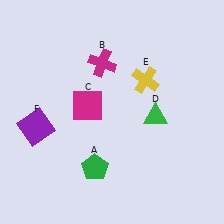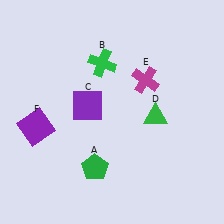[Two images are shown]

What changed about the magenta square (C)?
In Image 1, C is magenta. In Image 2, it changed to purple.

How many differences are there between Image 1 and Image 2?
There are 3 differences between the two images.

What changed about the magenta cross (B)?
In Image 1, B is magenta. In Image 2, it changed to green.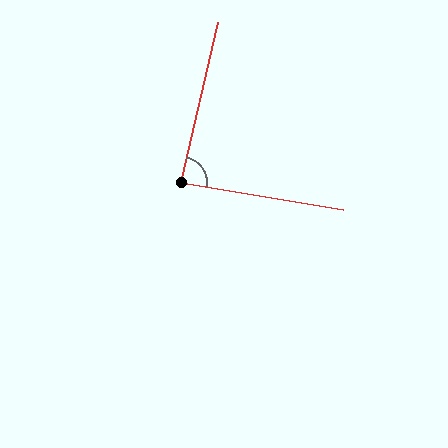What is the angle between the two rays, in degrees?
Approximately 86 degrees.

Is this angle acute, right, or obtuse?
It is approximately a right angle.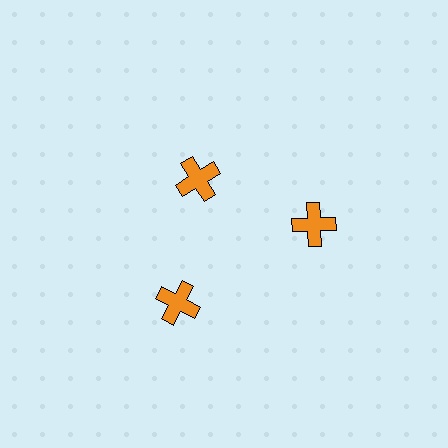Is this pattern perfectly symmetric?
No. The 3 orange crosses are arranged in a ring, but one element near the 11 o'clock position is pulled inward toward the center, breaking the 3-fold rotational symmetry.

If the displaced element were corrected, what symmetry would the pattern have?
It would have 3-fold rotational symmetry — the pattern would map onto itself every 120 degrees.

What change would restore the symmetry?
The symmetry would be restored by moving it outward, back onto the ring so that all 3 crosses sit at equal angles and equal distance from the center.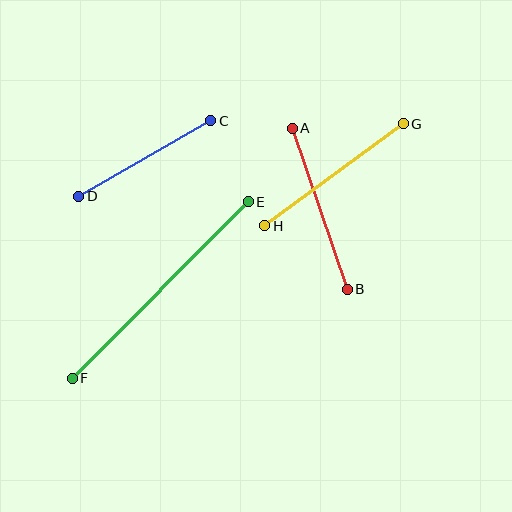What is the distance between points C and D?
The distance is approximately 152 pixels.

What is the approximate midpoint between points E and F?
The midpoint is at approximately (160, 290) pixels.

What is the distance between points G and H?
The distance is approximately 172 pixels.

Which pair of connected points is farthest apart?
Points E and F are farthest apart.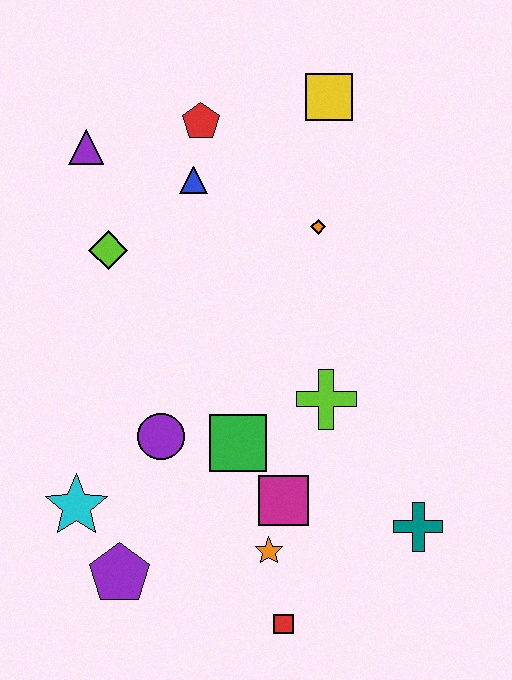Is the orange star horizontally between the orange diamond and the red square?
No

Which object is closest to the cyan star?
The purple pentagon is closest to the cyan star.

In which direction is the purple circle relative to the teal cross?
The purple circle is to the left of the teal cross.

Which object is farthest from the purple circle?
The yellow square is farthest from the purple circle.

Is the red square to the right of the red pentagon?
Yes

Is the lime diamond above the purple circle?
Yes